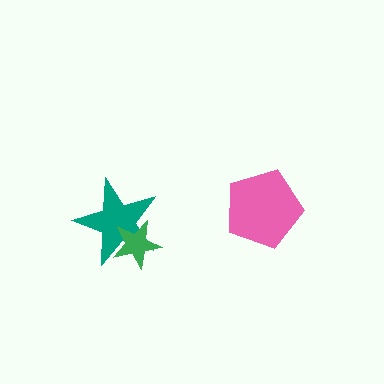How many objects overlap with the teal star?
1 object overlaps with the teal star.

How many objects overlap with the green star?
1 object overlaps with the green star.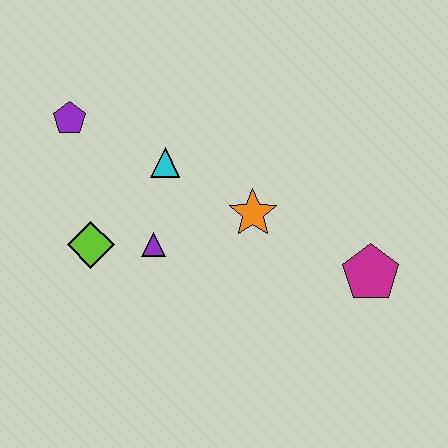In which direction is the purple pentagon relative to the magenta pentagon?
The purple pentagon is to the left of the magenta pentagon.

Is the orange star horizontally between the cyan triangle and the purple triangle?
No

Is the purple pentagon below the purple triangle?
No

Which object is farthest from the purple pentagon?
The magenta pentagon is farthest from the purple pentagon.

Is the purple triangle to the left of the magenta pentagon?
Yes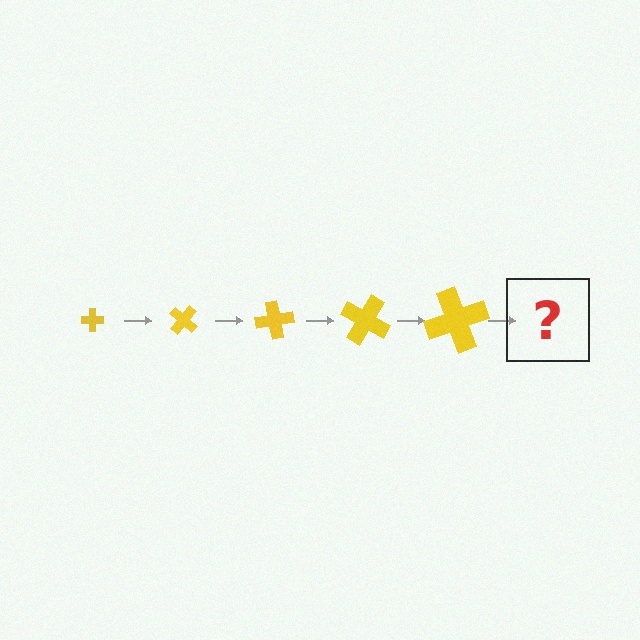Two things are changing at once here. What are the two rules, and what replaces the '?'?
The two rules are that the cross grows larger each step and it rotates 40 degrees each step. The '?' should be a cross, larger than the previous one and rotated 200 degrees from the start.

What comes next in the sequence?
The next element should be a cross, larger than the previous one and rotated 200 degrees from the start.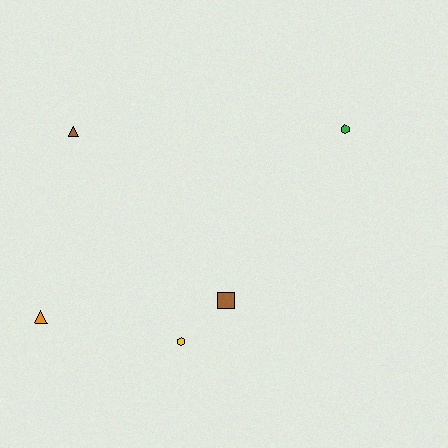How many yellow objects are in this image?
There is 1 yellow object.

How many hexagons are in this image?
There are 2 hexagons.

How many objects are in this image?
There are 5 objects.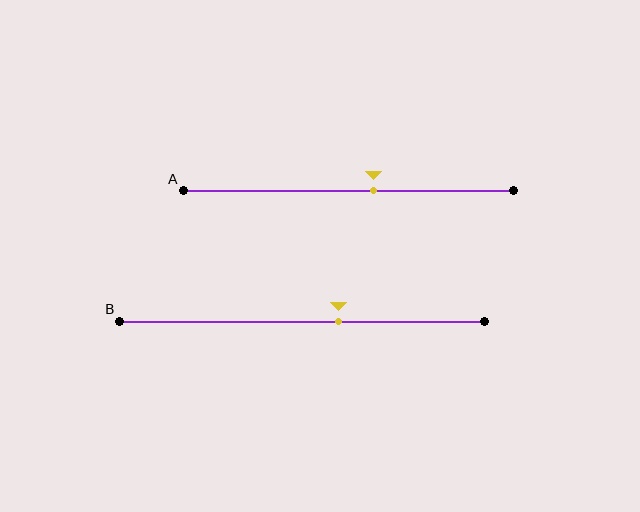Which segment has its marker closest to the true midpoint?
Segment A has its marker closest to the true midpoint.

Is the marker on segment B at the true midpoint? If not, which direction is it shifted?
No, the marker on segment B is shifted to the right by about 10% of the segment length.